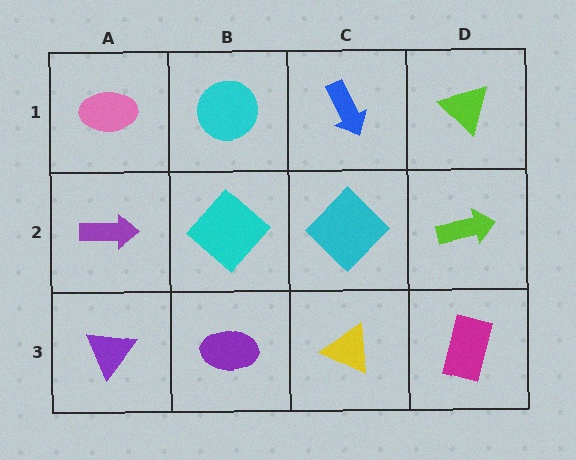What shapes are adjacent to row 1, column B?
A cyan diamond (row 2, column B), a pink ellipse (row 1, column A), a blue arrow (row 1, column C).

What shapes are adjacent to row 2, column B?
A cyan circle (row 1, column B), a purple ellipse (row 3, column B), a purple arrow (row 2, column A), a cyan diamond (row 2, column C).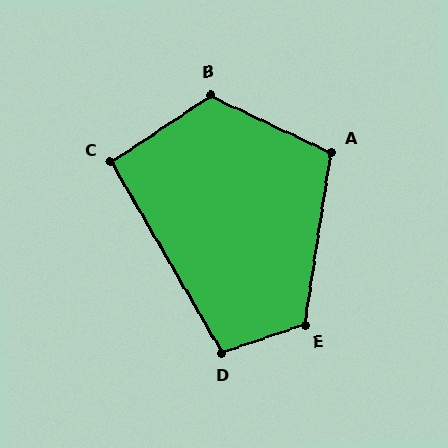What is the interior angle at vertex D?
Approximately 101 degrees (obtuse).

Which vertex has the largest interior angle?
B, at approximately 121 degrees.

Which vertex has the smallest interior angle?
C, at approximately 93 degrees.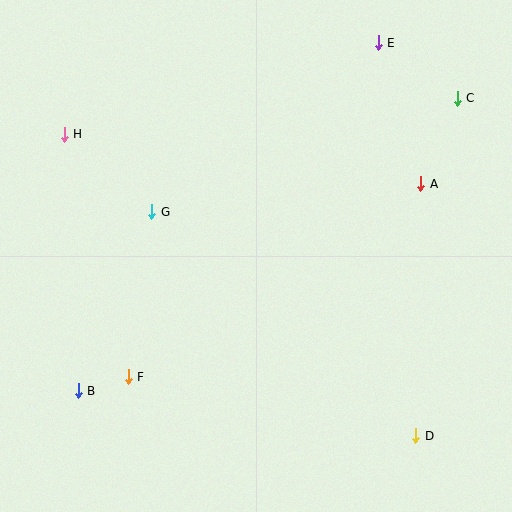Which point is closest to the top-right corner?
Point C is closest to the top-right corner.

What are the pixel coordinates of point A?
Point A is at (421, 184).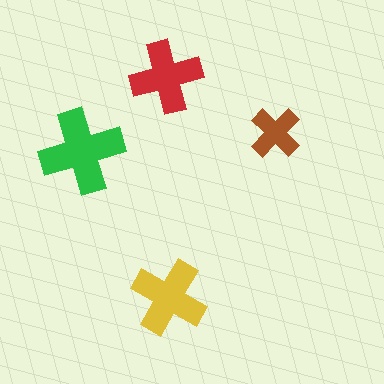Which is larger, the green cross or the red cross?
The green one.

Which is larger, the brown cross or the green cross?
The green one.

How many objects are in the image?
There are 4 objects in the image.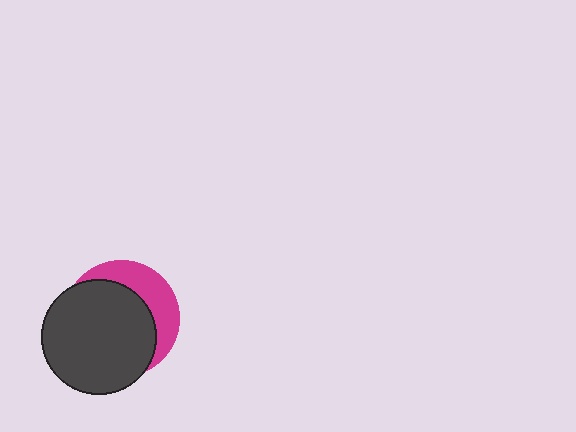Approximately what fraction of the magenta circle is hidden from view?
Roughly 68% of the magenta circle is hidden behind the dark gray circle.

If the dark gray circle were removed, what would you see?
You would see the complete magenta circle.